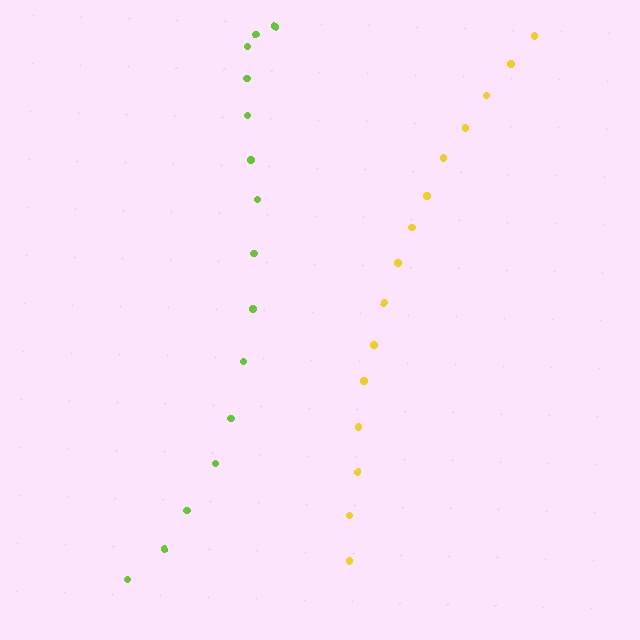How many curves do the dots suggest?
There are 2 distinct paths.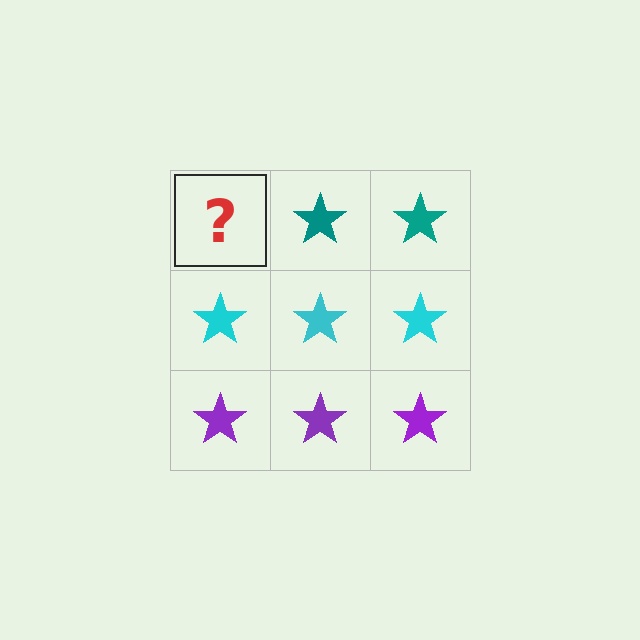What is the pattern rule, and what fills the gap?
The rule is that each row has a consistent color. The gap should be filled with a teal star.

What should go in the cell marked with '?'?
The missing cell should contain a teal star.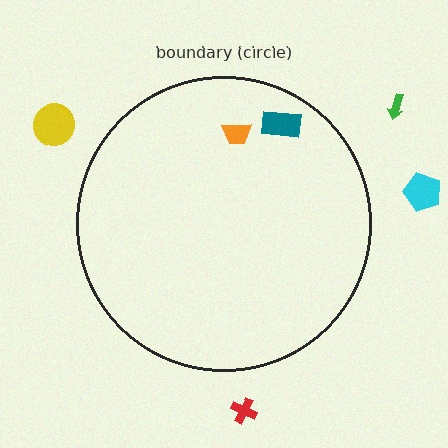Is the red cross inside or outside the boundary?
Outside.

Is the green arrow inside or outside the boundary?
Outside.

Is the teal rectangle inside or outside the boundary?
Inside.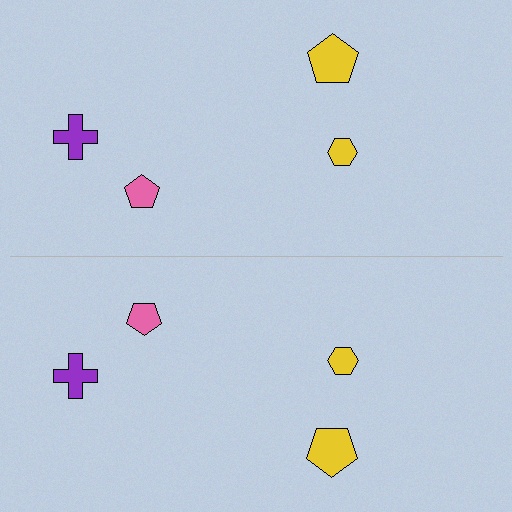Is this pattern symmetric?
Yes, this pattern has bilateral (reflection) symmetry.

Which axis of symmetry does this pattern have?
The pattern has a horizontal axis of symmetry running through the center of the image.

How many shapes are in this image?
There are 8 shapes in this image.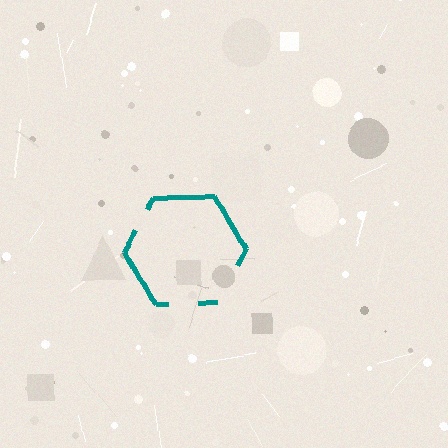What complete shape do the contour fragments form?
The contour fragments form a hexagon.